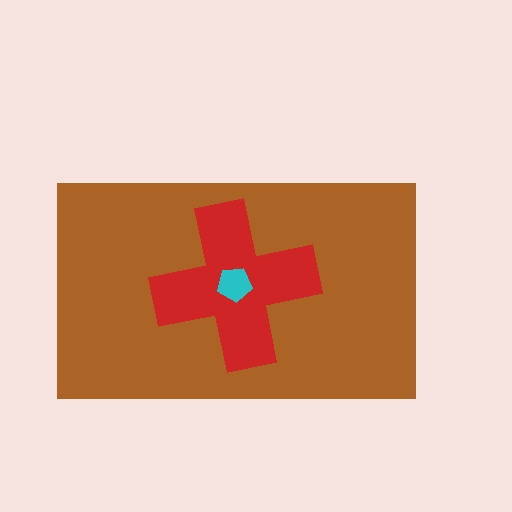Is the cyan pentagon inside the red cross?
Yes.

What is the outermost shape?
The brown rectangle.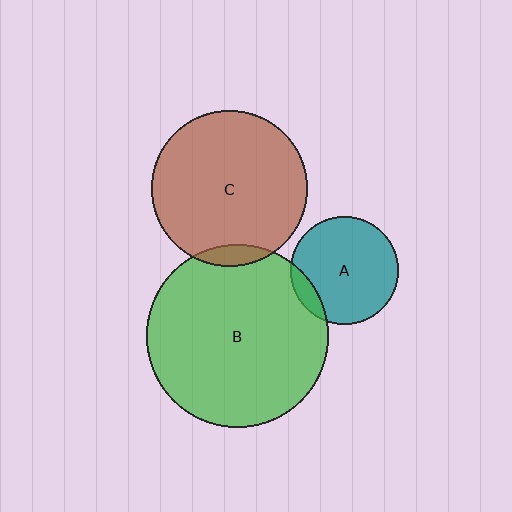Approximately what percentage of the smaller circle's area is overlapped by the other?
Approximately 10%.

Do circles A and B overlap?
Yes.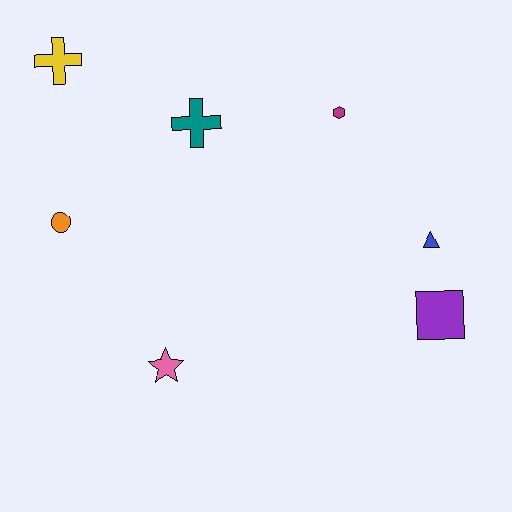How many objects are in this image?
There are 7 objects.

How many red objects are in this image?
There are no red objects.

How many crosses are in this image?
There are 2 crosses.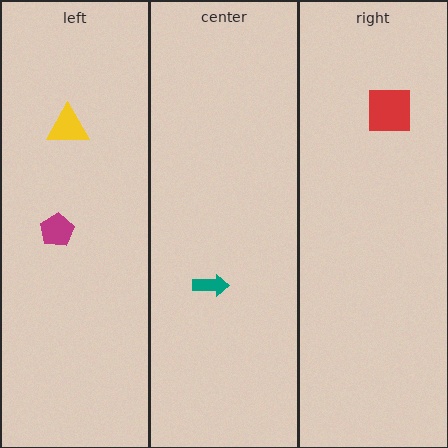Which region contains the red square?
The right region.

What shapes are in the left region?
The magenta pentagon, the yellow triangle.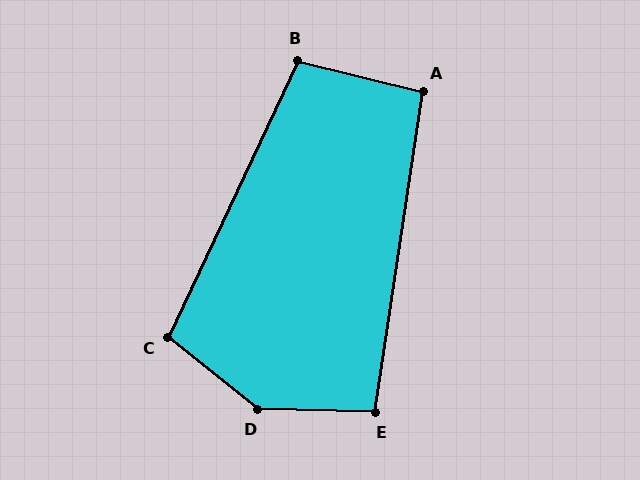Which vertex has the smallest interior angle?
A, at approximately 95 degrees.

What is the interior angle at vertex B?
Approximately 101 degrees (obtuse).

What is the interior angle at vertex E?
Approximately 97 degrees (obtuse).